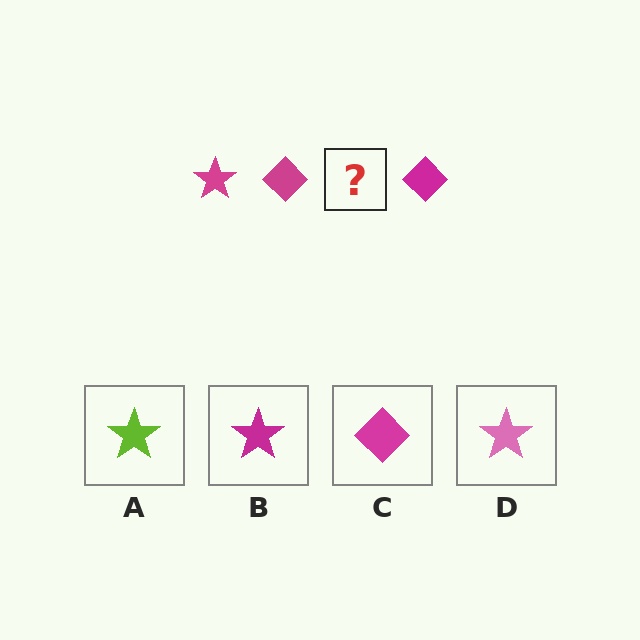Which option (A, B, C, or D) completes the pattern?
B.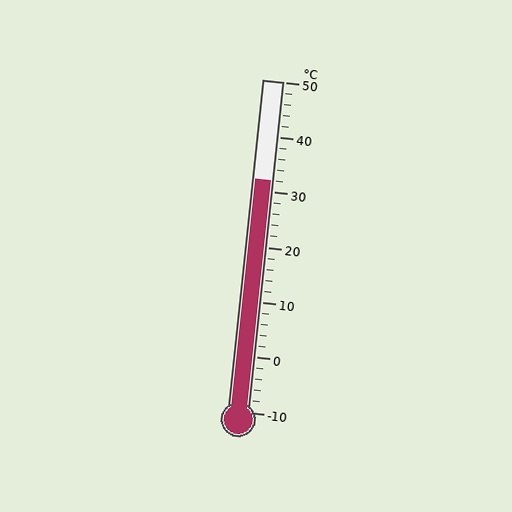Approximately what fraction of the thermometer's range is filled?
The thermometer is filled to approximately 70% of its range.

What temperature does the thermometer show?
The thermometer shows approximately 32°C.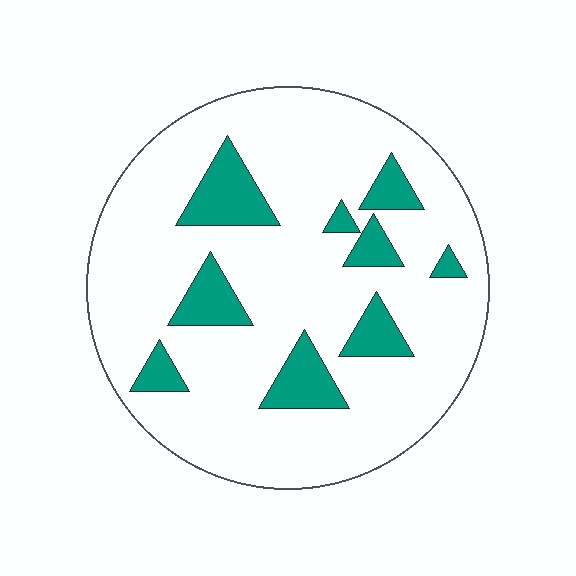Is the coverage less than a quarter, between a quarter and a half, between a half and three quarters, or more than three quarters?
Less than a quarter.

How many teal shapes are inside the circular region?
9.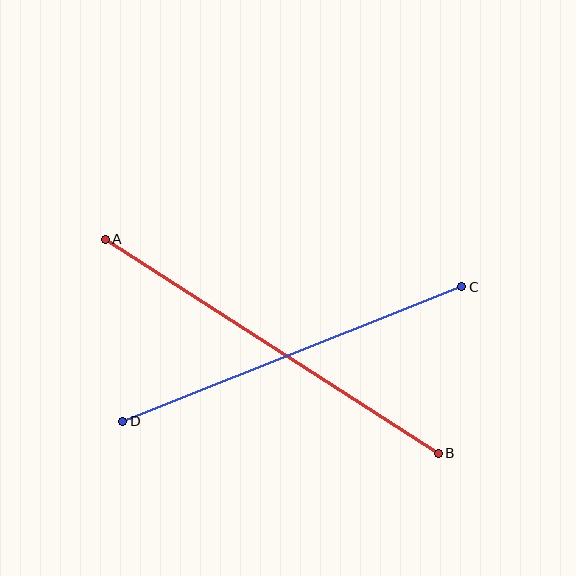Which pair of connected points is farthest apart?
Points A and B are farthest apart.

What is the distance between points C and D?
The distance is approximately 365 pixels.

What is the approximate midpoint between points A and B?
The midpoint is at approximately (272, 346) pixels.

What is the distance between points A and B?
The distance is approximately 396 pixels.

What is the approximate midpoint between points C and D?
The midpoint is at approximately (292, 354) pixels.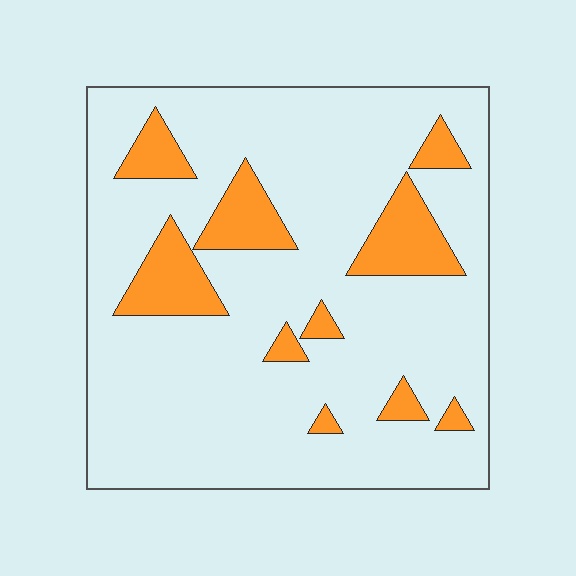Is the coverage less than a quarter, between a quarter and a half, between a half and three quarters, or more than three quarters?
Less than a quarter.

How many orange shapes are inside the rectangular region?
10.